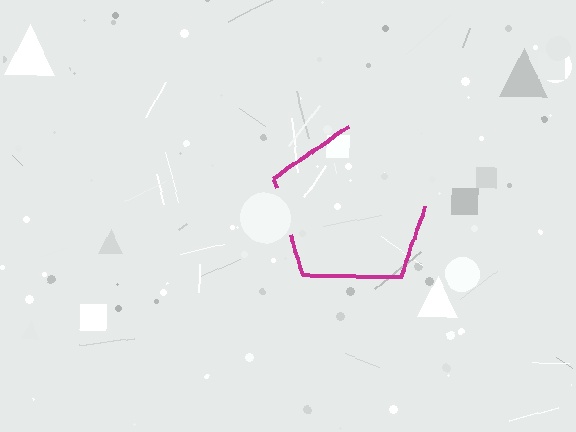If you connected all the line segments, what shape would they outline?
They would outline a pentagon.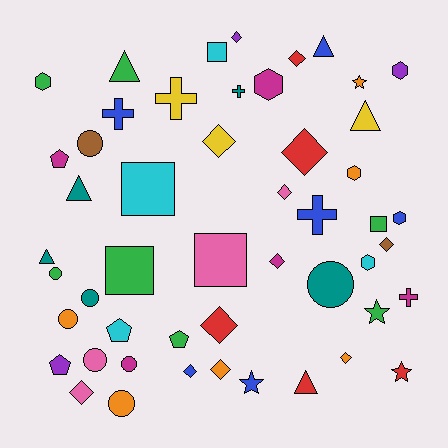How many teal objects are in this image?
There are 5 teal objects.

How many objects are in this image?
There are 50 objects.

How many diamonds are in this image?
There are 12 diamonds.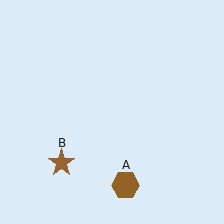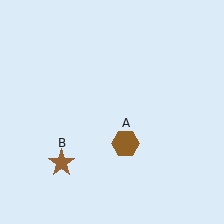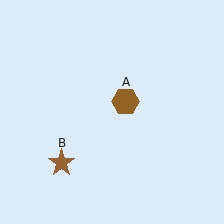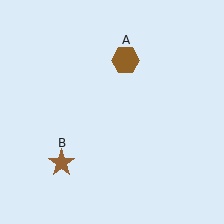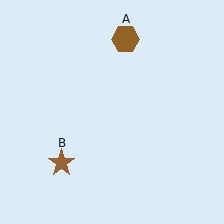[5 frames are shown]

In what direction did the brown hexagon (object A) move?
The brown hexagon (object A) moved up.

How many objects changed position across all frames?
1 object changed position: brown hexagon (object A).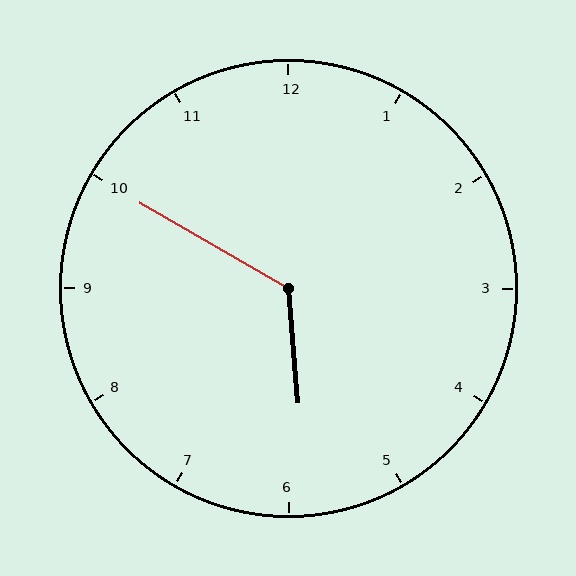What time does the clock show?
5:50.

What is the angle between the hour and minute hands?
Approximately 125 degrees.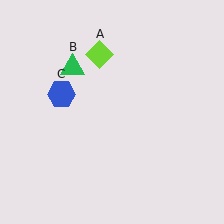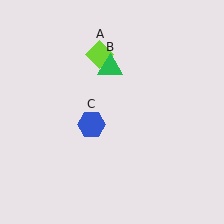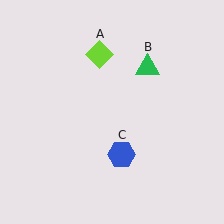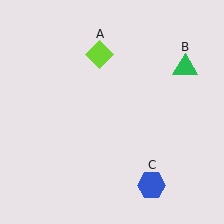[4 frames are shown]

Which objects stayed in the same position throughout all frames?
Lime diamond (object A) remained stationary.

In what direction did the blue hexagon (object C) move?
The blue hexagon (object C) moved down and to the right.